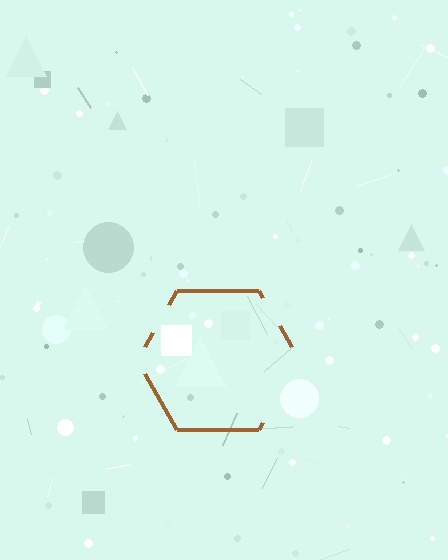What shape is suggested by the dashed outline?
The dashed outline suggests a hexagon.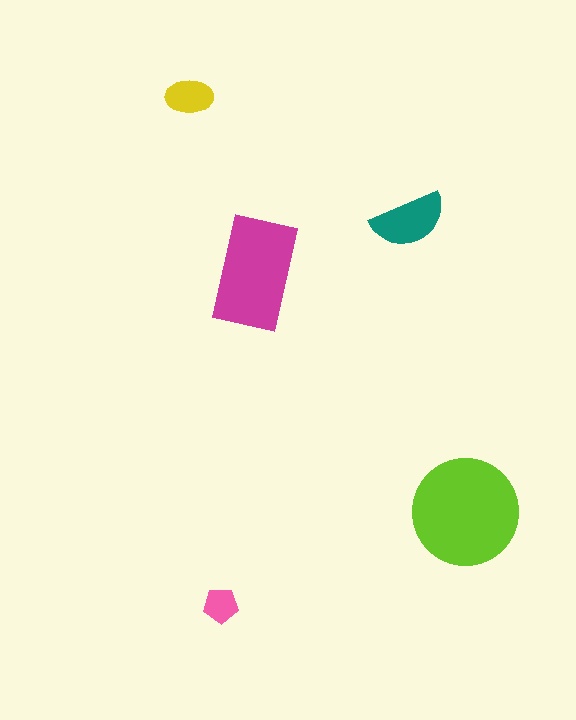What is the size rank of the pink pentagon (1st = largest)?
5th.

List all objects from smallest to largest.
The pink pentagon, the yellow ellipse, the teal semicircle, the magenta rectangle, the lime circle.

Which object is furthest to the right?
The lime circle is rightmost.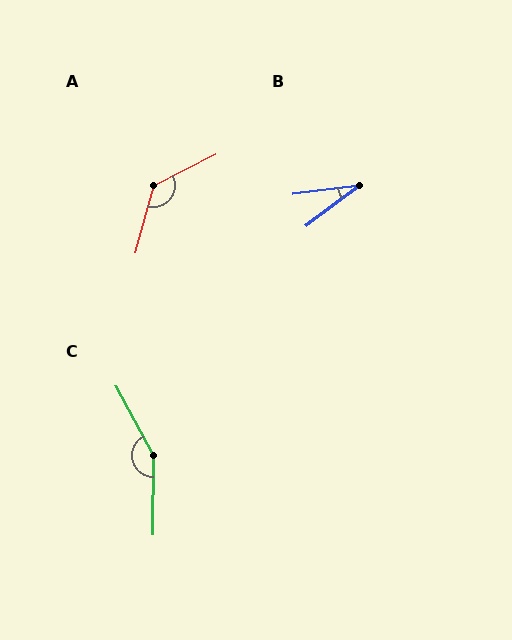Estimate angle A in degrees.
Approximately 132 degrees.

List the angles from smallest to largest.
B (29°), A (132°), C (152°).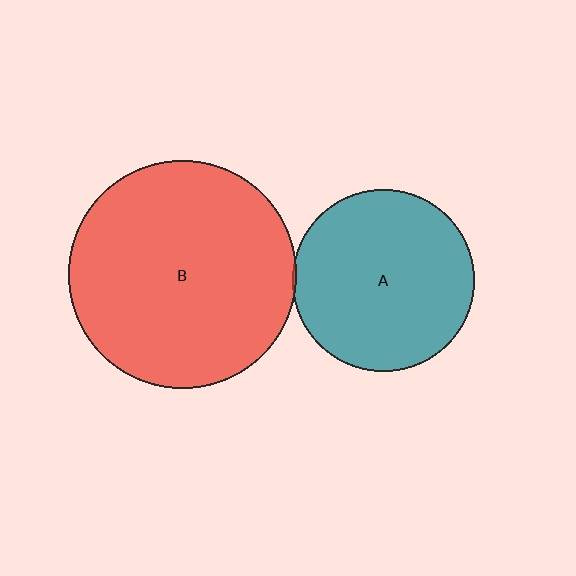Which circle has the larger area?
Circle B (red).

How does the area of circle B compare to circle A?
Approximately 1.6 times.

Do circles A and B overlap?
Yes.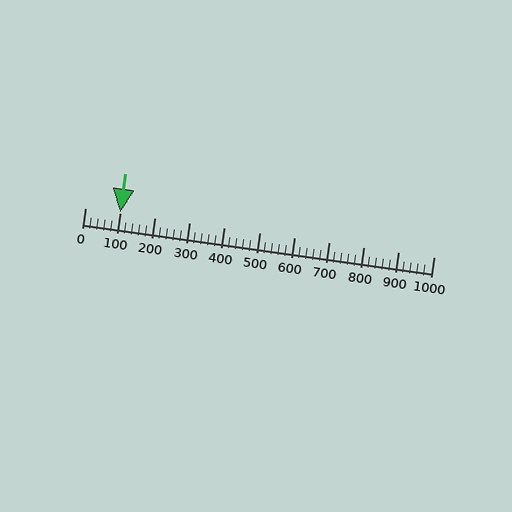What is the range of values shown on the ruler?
The ruler shows values from 0 to 1000.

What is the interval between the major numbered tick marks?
The major tick marks are spaced 100 units apart.